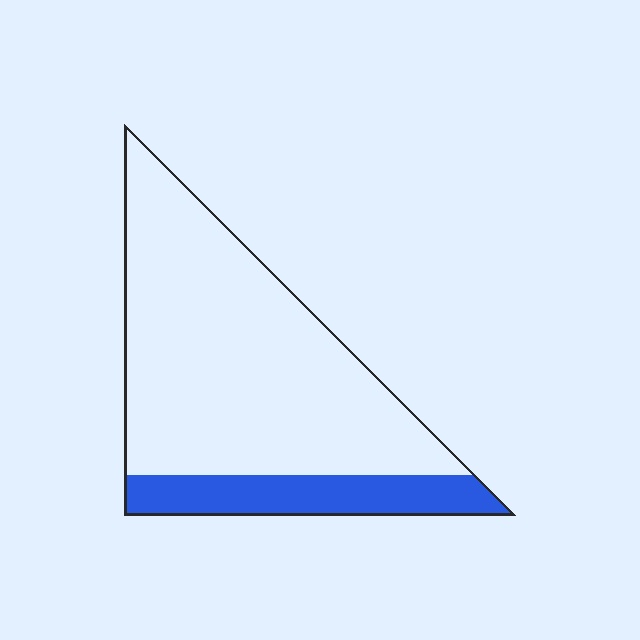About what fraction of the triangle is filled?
About one fifth (1/5).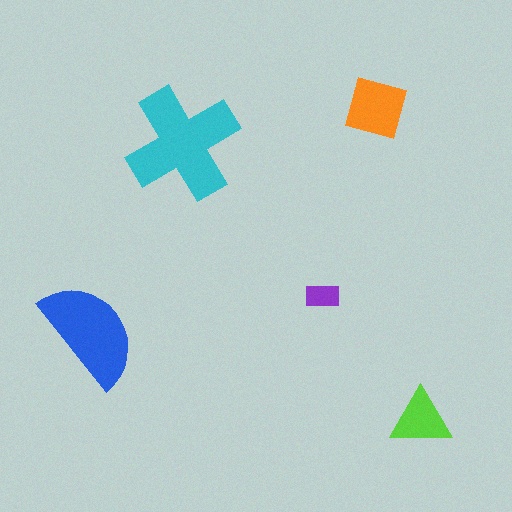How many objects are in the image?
There are 5 objects in the image.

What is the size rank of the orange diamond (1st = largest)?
3rd.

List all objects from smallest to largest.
The purple rectangle, the lime triangle, the orange diamond, the blue semicircle, the cyan cross.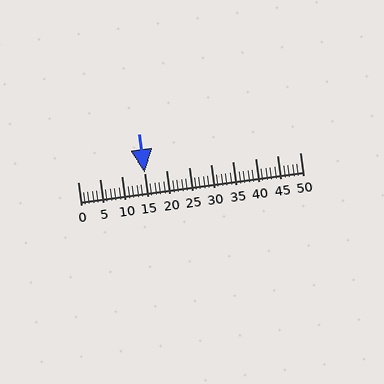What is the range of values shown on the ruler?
The ruler shows values from 0 to 50.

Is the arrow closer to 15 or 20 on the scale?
The arrow is closer to 15.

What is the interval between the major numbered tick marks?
The major tick marks are spaced 5 units apart.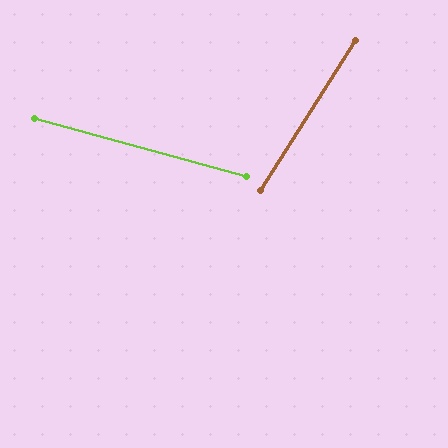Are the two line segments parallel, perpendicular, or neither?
Neither parallel nor perpendicular — they differ by about 73°.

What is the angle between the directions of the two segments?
Approximately 73 degrees.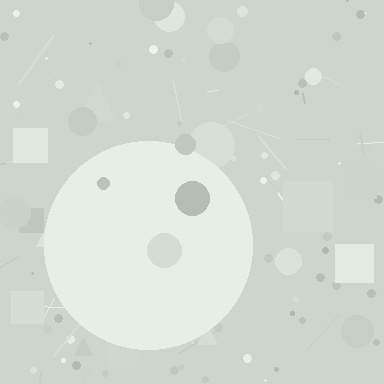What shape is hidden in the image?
A circle is hidden in the image.